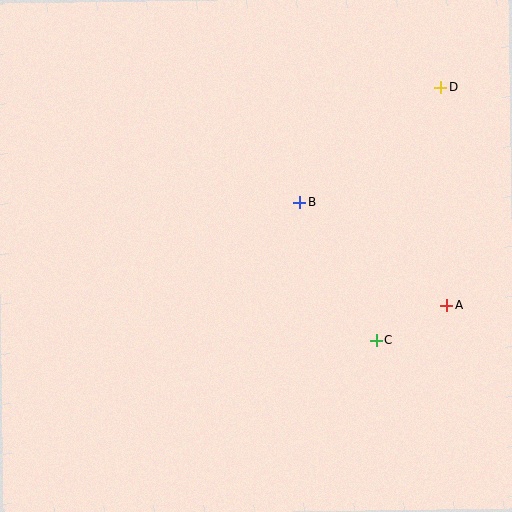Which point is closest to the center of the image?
Point B at (300, 203) is closest to the center.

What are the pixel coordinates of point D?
Point D is at (441, 87).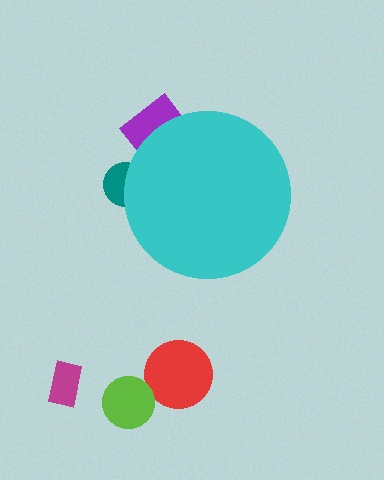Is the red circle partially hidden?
No, the red circle is fully visible.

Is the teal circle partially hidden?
Yes, the teal circle is partially hidden behind the cyan circle.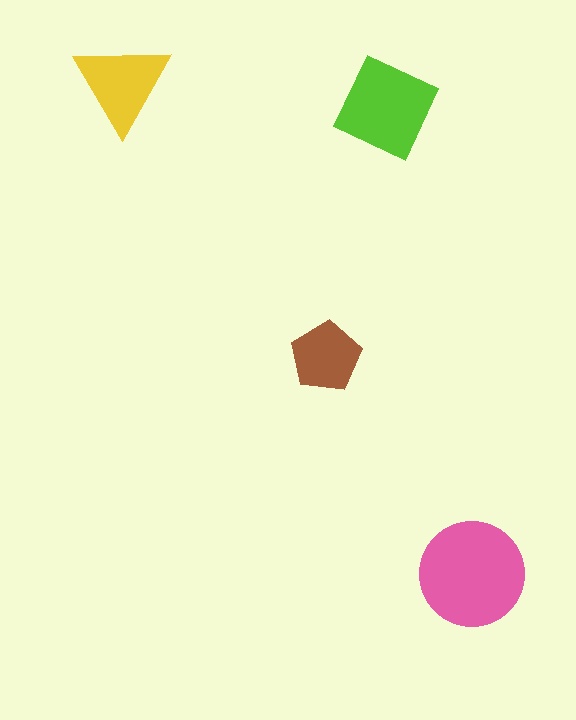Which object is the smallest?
The brown pentagon.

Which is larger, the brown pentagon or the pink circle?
The pink circle.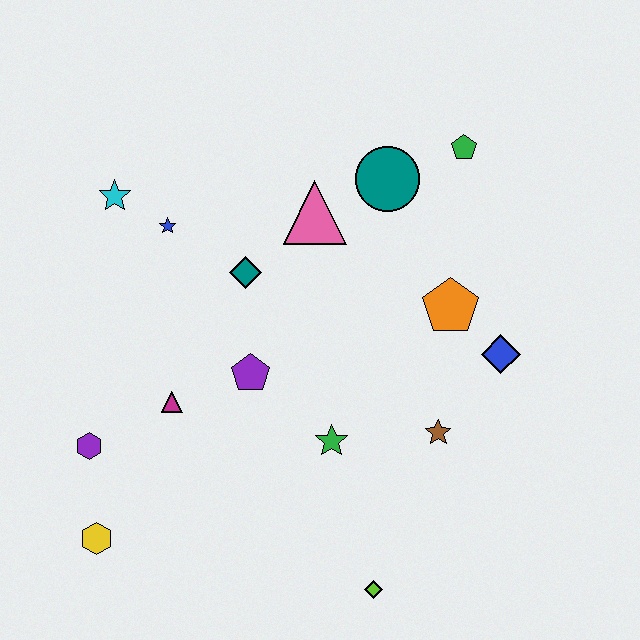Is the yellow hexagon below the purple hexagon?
Yes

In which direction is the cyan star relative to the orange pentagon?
The cyan star is to the left of the orange pentagon.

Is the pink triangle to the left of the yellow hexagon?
No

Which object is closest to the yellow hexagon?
The purple hexagon is closest to the yellow hexagon.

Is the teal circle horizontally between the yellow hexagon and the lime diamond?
No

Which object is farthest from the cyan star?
The lime diamond is farthest from the cyan star.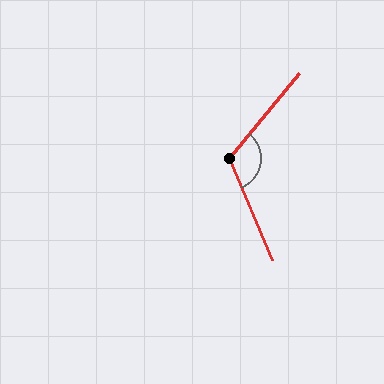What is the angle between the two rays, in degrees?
Approximately 117 degrees.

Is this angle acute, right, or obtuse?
It is obtuse.